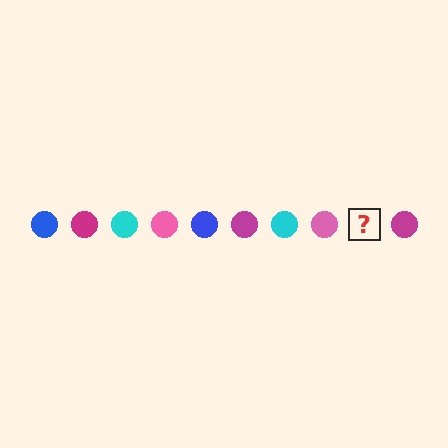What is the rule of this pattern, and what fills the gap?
The rule is that the pattern cycles through blue, magenta, cyan, pink circles. The gap should be filled with a blue circle.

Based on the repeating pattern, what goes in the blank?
The blank should be a blue circle.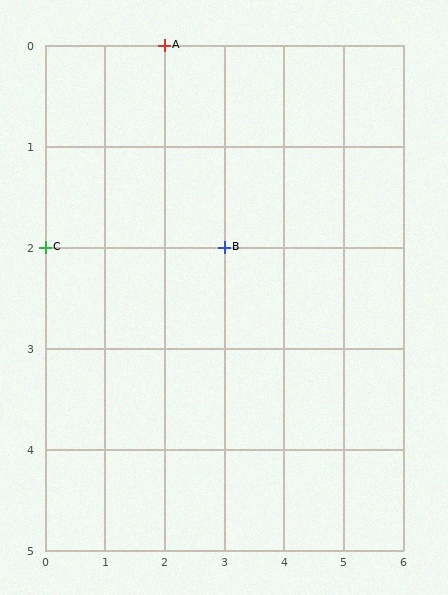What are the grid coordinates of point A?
Point A is at grid coordinates (2, 0).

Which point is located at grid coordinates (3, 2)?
Point B is at (3, 2).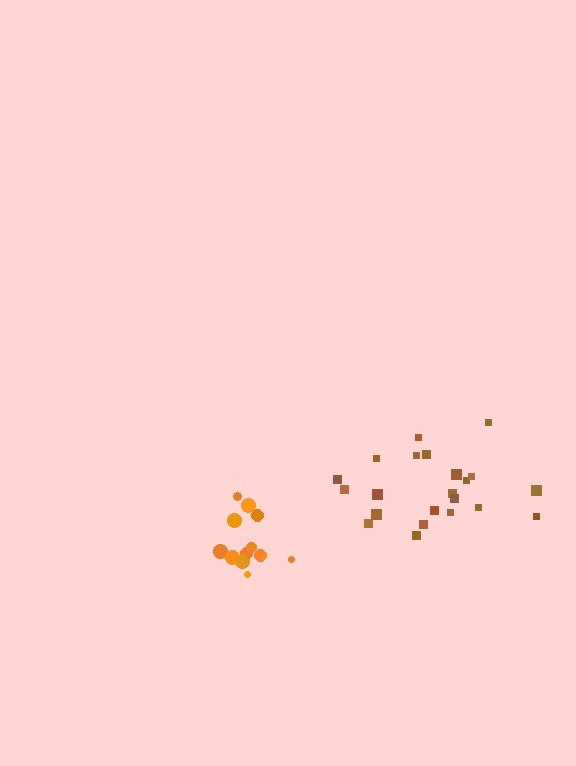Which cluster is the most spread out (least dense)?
Brown.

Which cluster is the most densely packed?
Orange.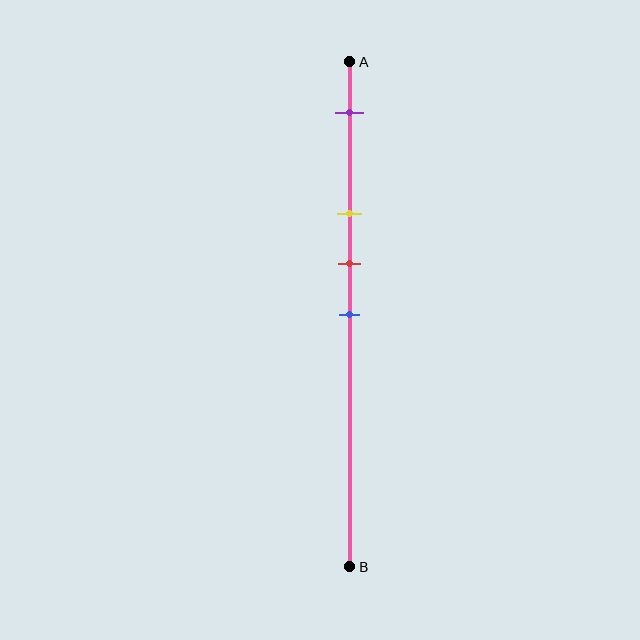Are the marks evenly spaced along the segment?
No, the marks are not evenly spaced.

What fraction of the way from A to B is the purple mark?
The purple mark is approximately 10% (0.1) of the way from A to B.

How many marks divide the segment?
There are 4 marks dividing the segment.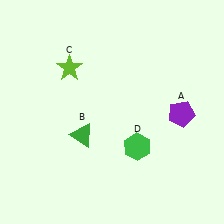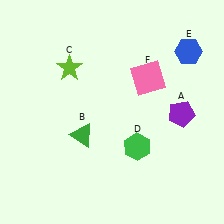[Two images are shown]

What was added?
A blue hexagon (E), a pink square (F) were added in Image 2.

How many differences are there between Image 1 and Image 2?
There are 2 differences between the two images.